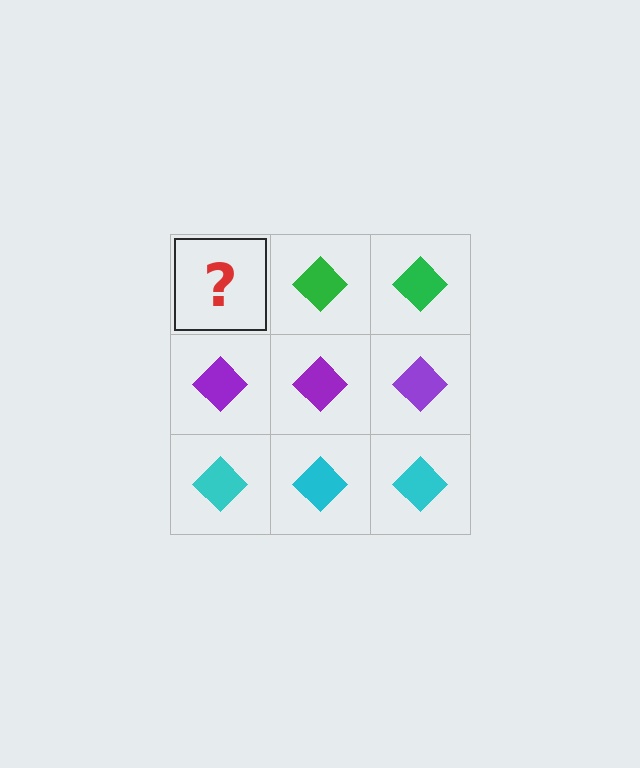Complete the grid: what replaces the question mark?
The question mark should be replaced with a green diamond.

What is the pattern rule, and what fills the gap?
The rule is that each row has a consistent color. The gap should be filled with a green diamond.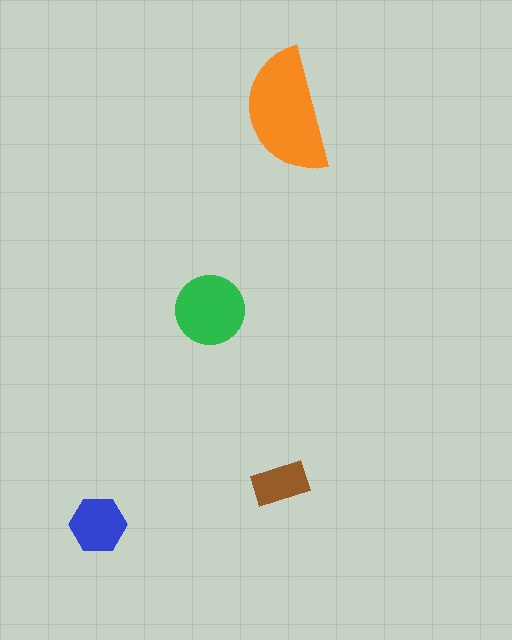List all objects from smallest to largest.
The brown rectangle, the blue hexagon, the green circle, the orange semicircle.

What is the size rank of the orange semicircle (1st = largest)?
1st.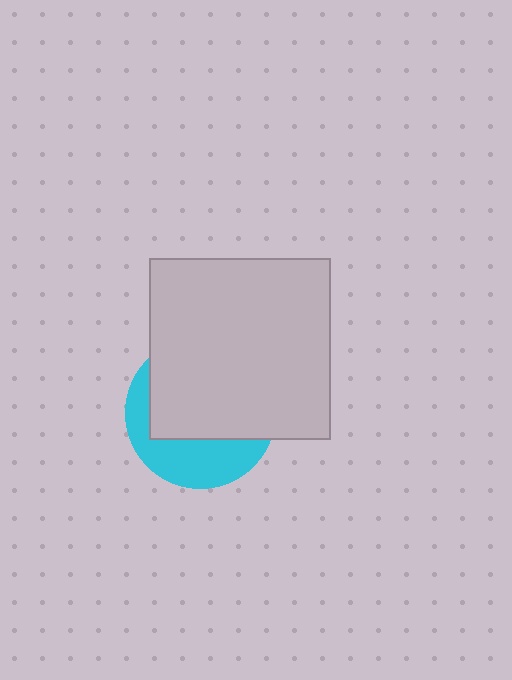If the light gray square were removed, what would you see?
You would see the complete cyan circle.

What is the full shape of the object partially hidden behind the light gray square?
The partially hidden object is a cyan circle.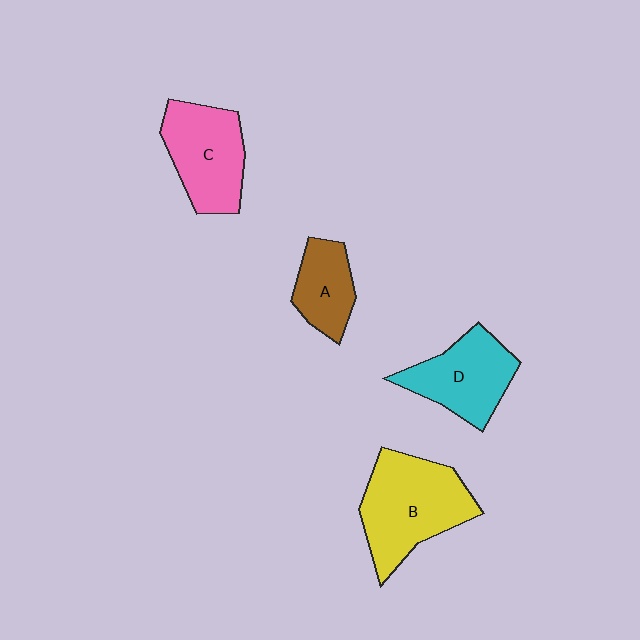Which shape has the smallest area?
Shape A (brown).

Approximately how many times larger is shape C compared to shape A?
Approximately 1.6 times.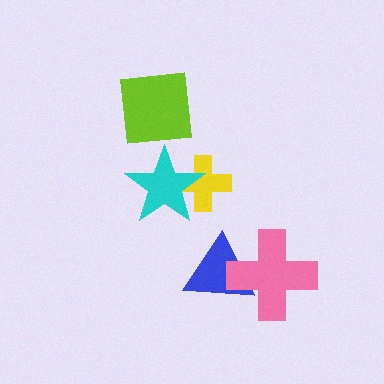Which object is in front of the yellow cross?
The cyan star is in front of the yellow cross.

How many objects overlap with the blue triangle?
1 object overlaps with the blue triangle.